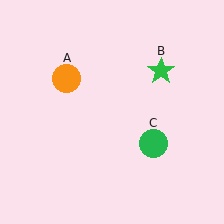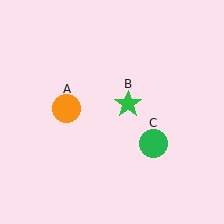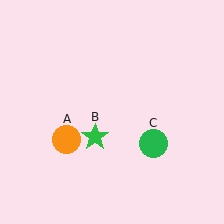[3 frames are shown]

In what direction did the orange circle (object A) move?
The orange circle (object A) moved down.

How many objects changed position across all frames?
2 objects changed position: orange circle (object A), green star (object B).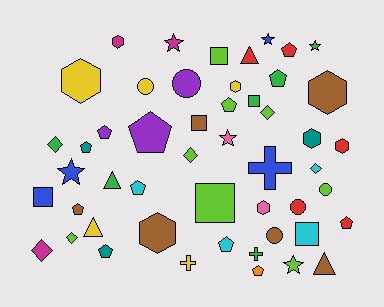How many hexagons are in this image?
There are 8 hexagons.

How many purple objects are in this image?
There are 3 purple objects.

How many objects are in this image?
There are 50 objects.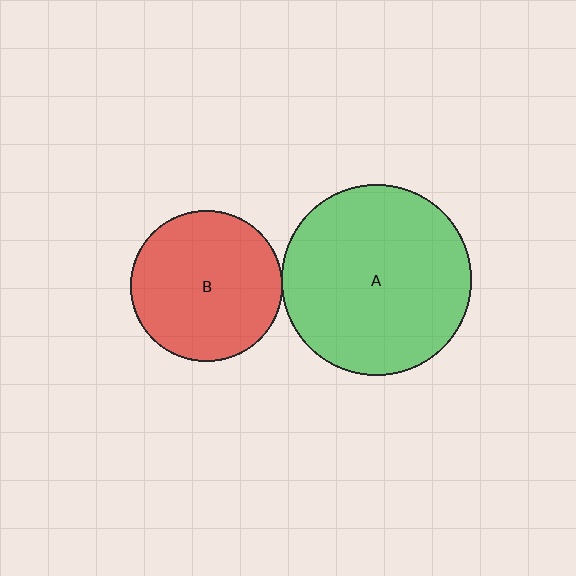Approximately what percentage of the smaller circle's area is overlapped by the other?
Approximately 5%.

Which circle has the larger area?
Circle A (green).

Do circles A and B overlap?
Yes.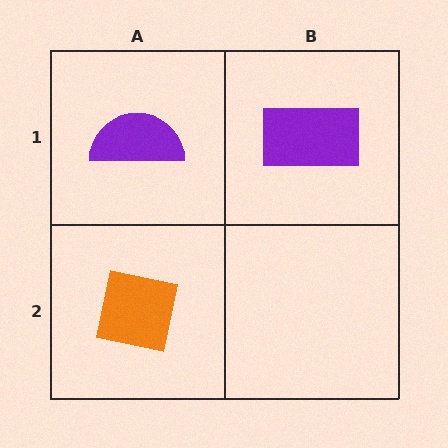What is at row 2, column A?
An orange square.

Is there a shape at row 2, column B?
No, that cell is empty.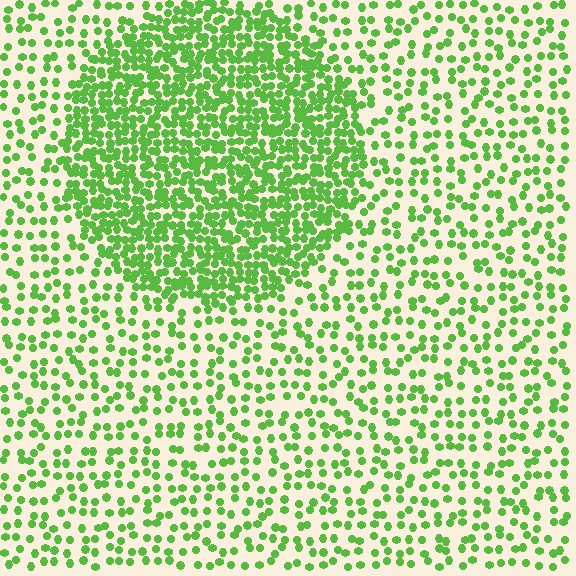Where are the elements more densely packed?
The elements are more densely packed inside the circle boundary.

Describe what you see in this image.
The image contains small lime elements arranged at two different densities. A circle-shaped region is visible where the elements are more densely packed than the surrounding area.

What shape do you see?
I see a circle.